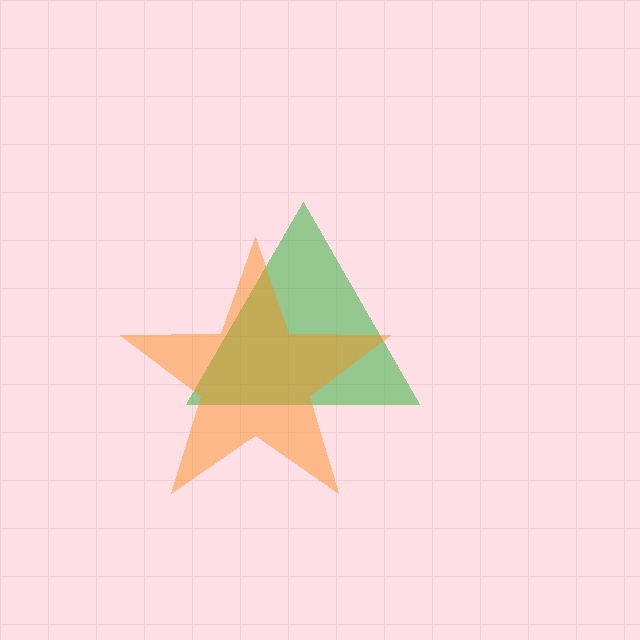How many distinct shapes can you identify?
There are 2 distinct shapes: a green triangle, an orange star.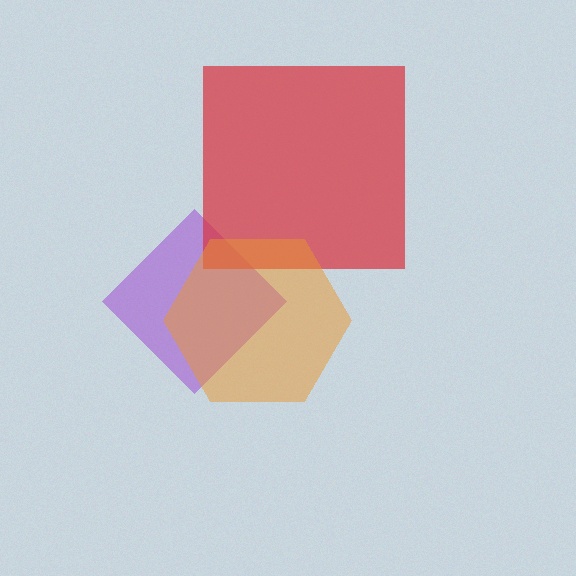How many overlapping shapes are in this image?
There are 3 overlapping shapes in the image.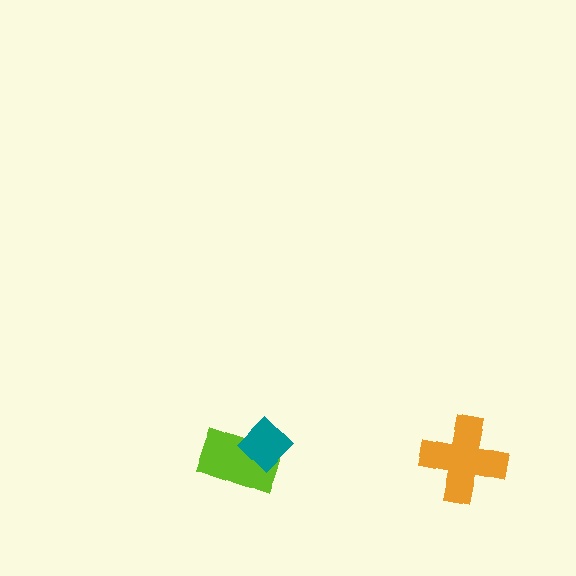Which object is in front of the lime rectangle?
The teal diamond is in front of the lime rectangle.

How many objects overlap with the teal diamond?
1 object overlaps with the teal diamond.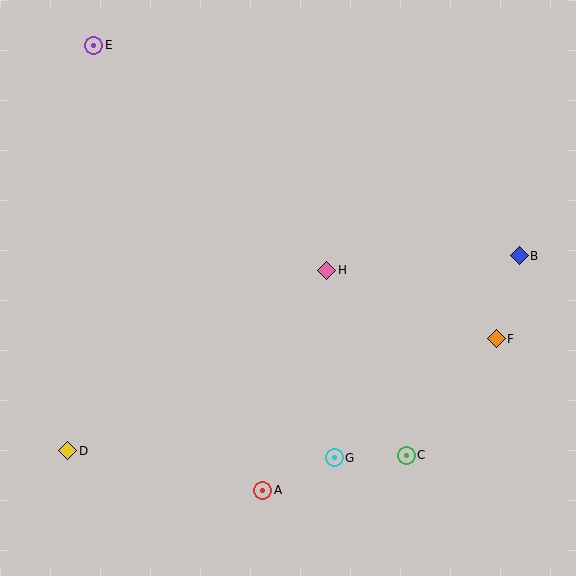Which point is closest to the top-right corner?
Point B is closest to the top-right corner.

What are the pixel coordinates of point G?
Point G is at (334, 458).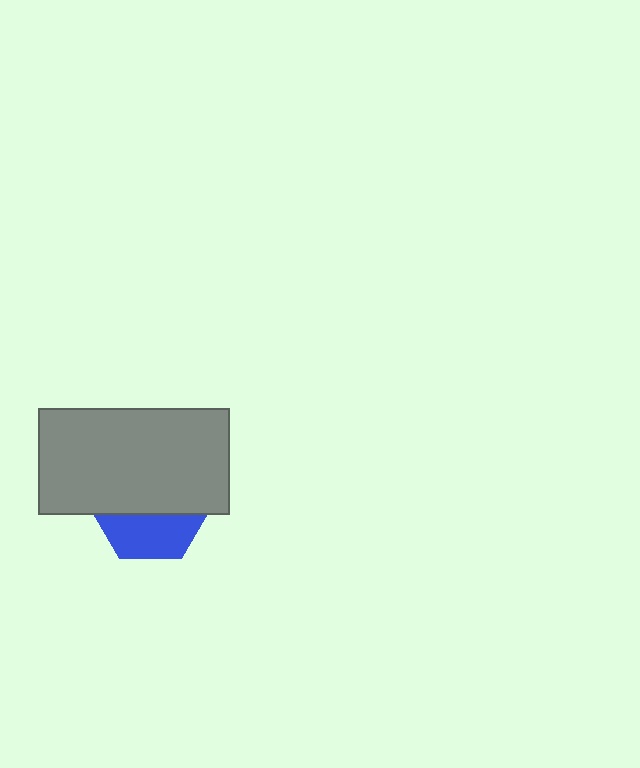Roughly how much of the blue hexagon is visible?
A small part of it is visible (roughly 38%).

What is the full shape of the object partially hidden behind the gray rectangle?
The partially hidden object is a blue hexagon.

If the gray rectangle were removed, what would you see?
You would see the complete blue hexagon.